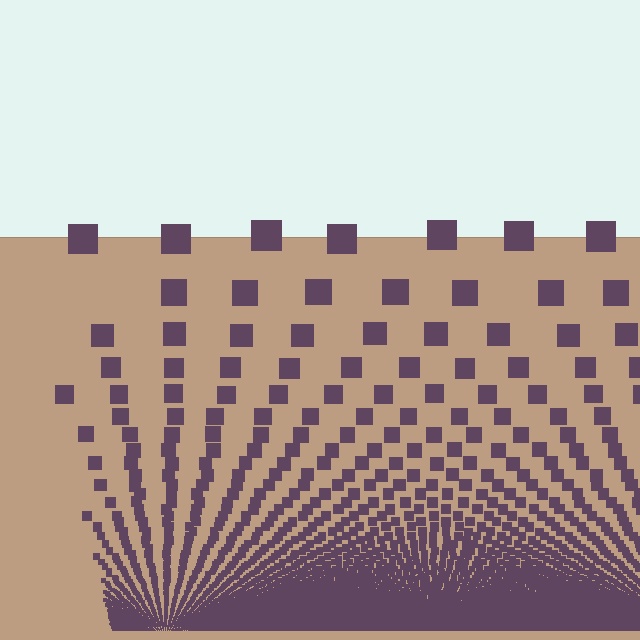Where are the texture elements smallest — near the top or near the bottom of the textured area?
Near the bottom.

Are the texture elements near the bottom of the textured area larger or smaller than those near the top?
Smaller. The gradient is inverted — elements near the bottom are smaller and denser.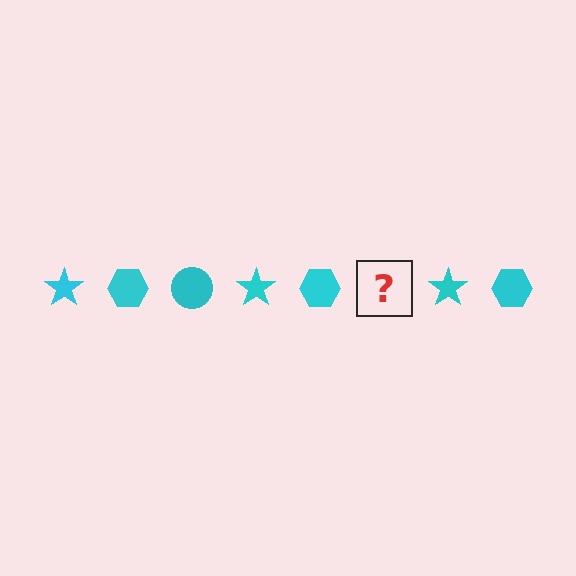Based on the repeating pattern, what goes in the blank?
The blank should be a cyan circle.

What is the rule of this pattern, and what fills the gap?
The rule is that the pattern cycles through star, hexagon, circle shapes in cyan. The gap should be filled with a cyan circle.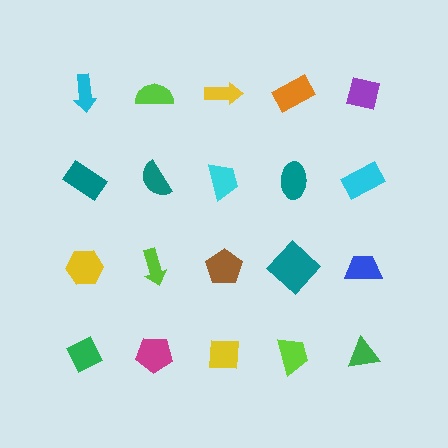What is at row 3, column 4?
A teal diamond.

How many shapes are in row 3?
5 shapes.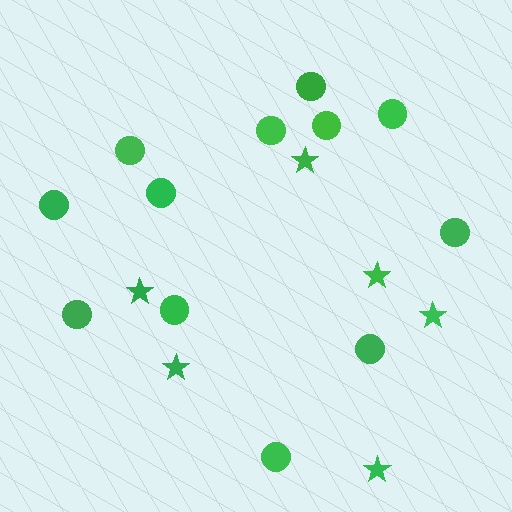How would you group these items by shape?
There are 2 groups: one group of stars (6) and one group of circles (12).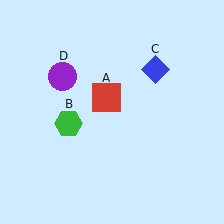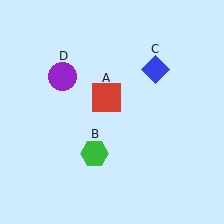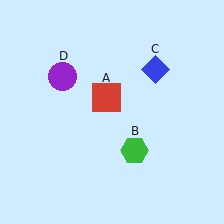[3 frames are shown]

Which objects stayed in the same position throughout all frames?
Red square (object A) and blue diamond (object C) and purple circle (object D) remained stationary.